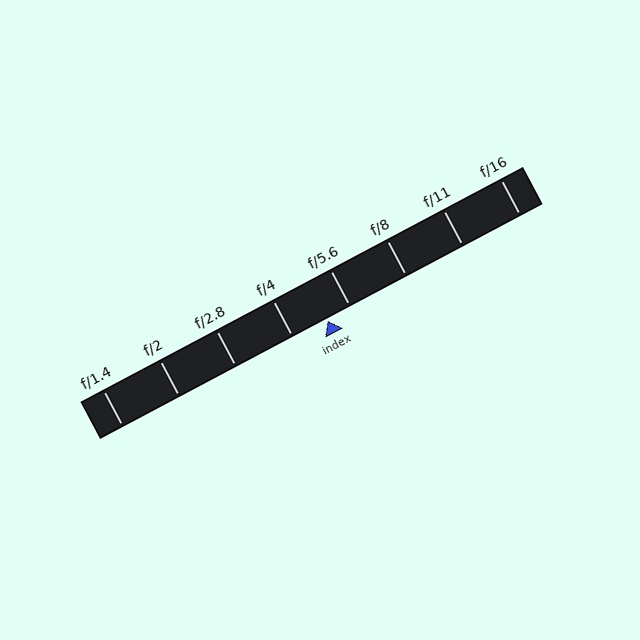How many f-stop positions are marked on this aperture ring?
There are 8 f-stop positions marked.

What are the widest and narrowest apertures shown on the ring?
The widest aperture shown is f/1.4 and the narrowest is f/16.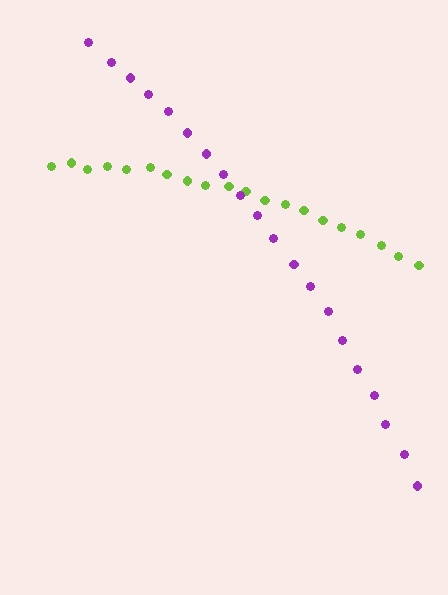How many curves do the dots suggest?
There are 2 distinct paths.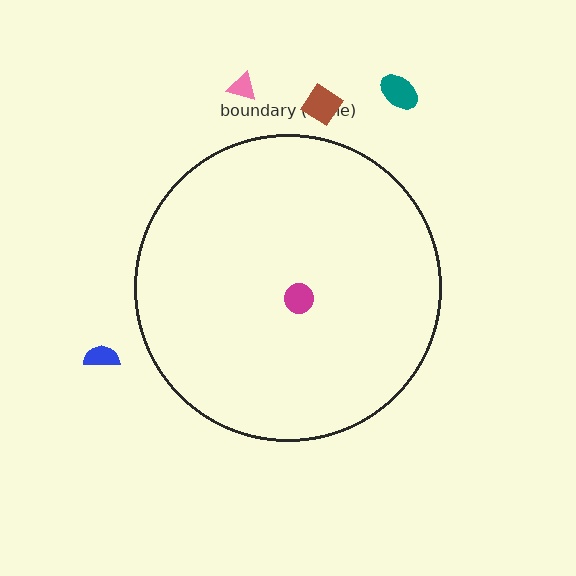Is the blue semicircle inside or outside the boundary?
Outside.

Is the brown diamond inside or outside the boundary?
Outside.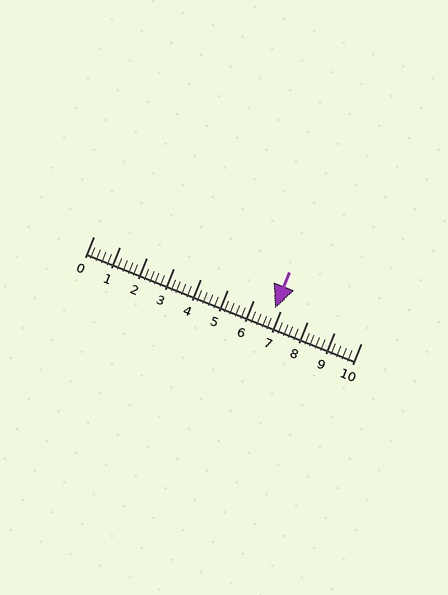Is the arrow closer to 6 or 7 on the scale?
The arrow is closer to 7.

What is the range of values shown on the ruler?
The ruler shows values from 0 to 10.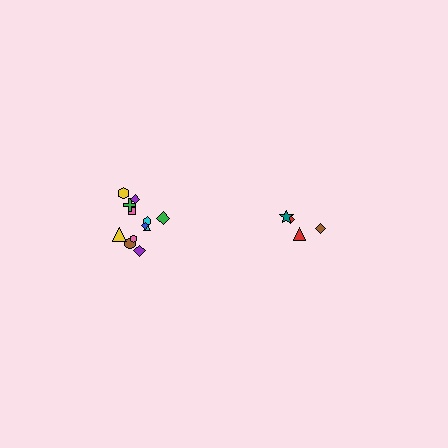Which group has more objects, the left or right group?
The left group.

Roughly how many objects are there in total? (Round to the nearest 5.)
Roughly 15 objects in total.